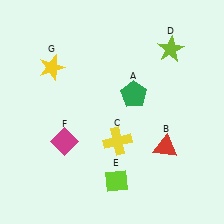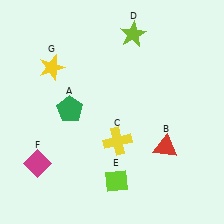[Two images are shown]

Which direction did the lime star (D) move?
The lime star (D) moved left.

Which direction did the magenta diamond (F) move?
The magenta diamond (F) moved left.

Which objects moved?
The objects that moved are: the green pentagon (A), the lime star (D), the magenta diamond (F).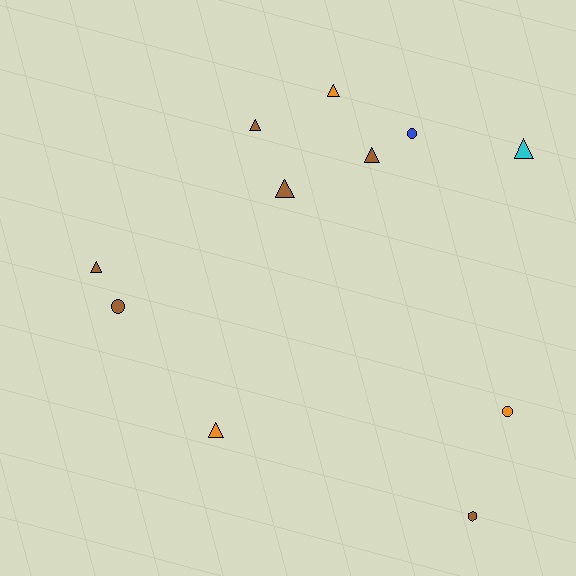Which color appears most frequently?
Brown, with 6 objects.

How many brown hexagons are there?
There is 1 brown hexagon.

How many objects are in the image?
There are 11 objects.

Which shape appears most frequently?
Triangle, with 7 objects.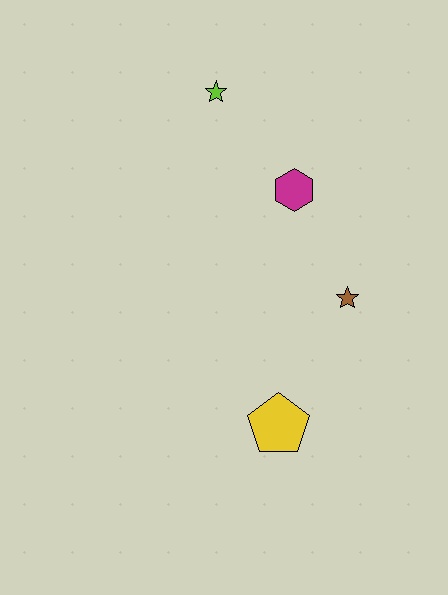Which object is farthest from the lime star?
The yellow pentagon is farthest from the lime star.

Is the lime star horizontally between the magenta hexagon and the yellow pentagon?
No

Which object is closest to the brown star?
The magenta hexagon is closest to the brown star.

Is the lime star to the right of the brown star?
No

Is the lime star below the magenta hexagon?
No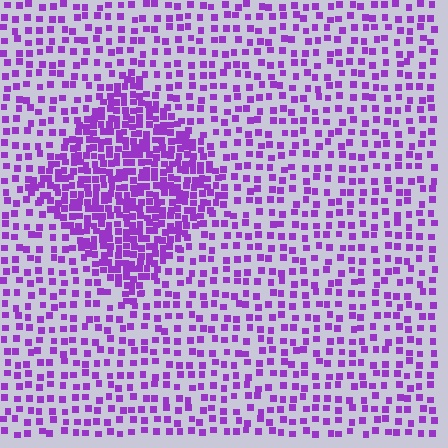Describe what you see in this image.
The image contains small purple elements arranged at two different densities. A diamond-shaped region is visible where the elements are more densely packed than the surrounding area.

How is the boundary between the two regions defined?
The boundary is defined by a change in element density (approximately 2.3x ratio). All elements are the same color, size, and shape.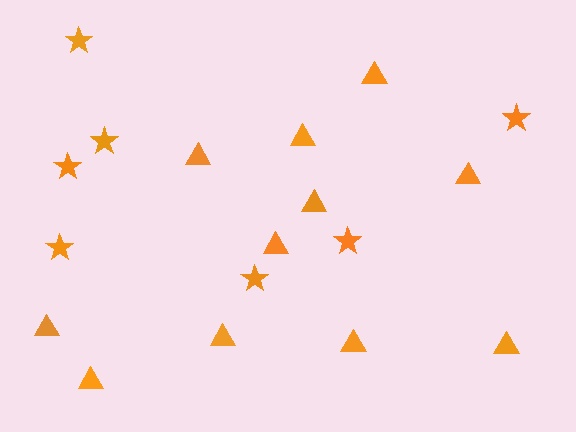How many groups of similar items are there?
There are 2 groups: one group of stars (7) and one group of triangles (11).